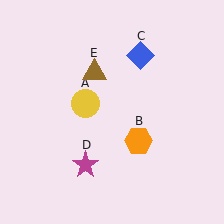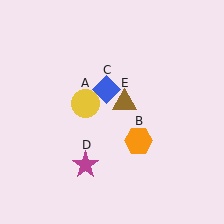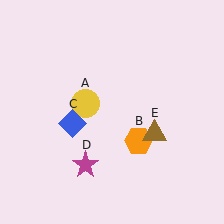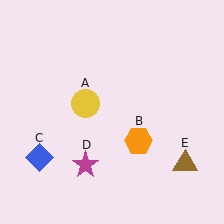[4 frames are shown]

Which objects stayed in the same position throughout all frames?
Yellow circle (object A) and orange hexagon (object B) and magenta star (object D) remained stationary.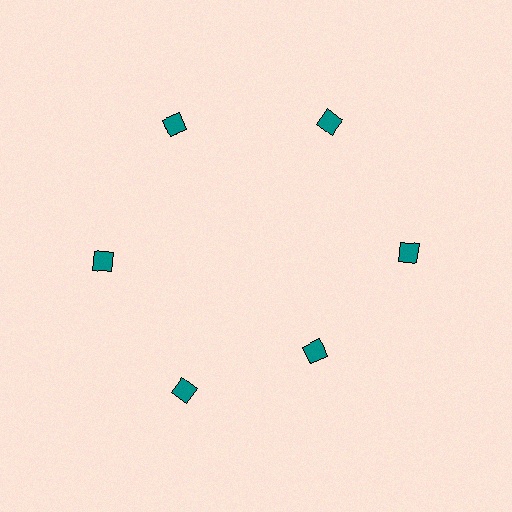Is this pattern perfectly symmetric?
No. The 6 teal diamonds are arranged in a ring, but one element near the 5 o'clock position is pulled inward toward the center, breaking the 6-fold rotational symmetry.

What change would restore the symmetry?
The symmetry would be restored by moving it outward, back onto the ring so that all 6 diamonds sit at equal angles and equal distance from the center.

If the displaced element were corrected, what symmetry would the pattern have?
It would have 6-fold rotational symmetry — the pattern would map onto itself every 60 degrees.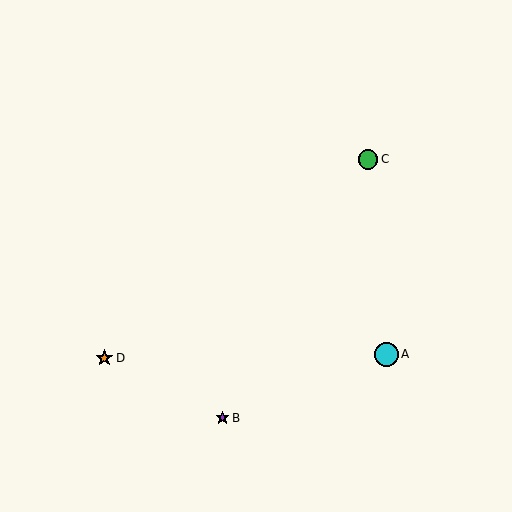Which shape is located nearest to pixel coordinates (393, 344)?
The cyan circle (labeled A) at (386, 354) is nearest to that location.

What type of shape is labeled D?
Shape D is an orange star.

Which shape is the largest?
The cyan circle (labeled A) is the largest.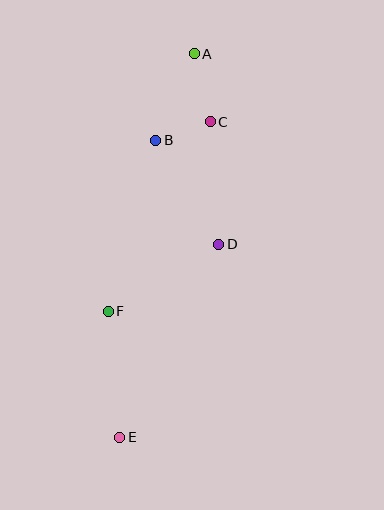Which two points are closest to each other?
Points B and C are closest to each other.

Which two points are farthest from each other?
Points A and E are farthest from each other.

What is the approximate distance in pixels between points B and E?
The distance between B and E is approximately 299 pixels.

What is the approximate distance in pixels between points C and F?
The distance between C and F is approximately 215 pixels.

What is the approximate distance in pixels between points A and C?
The distance between A and C is approximately 70 pixels.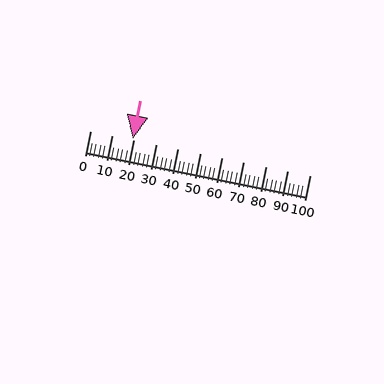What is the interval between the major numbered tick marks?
The major tick marks are spaced 10 units apart.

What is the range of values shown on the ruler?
The ruler shows values from 0 to 100.